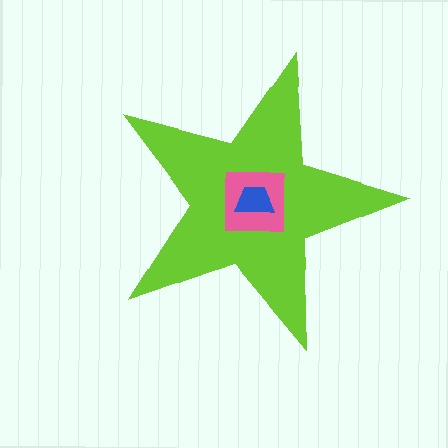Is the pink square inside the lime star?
Yes.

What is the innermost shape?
The blue trapezoid.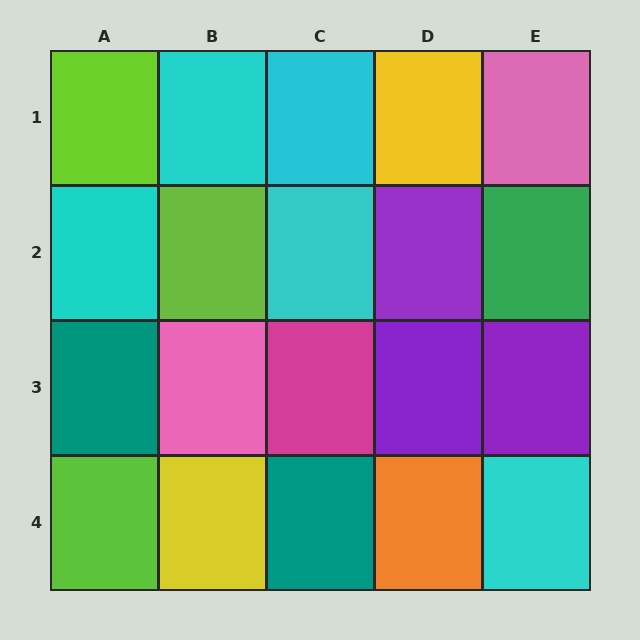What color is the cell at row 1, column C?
Cyan.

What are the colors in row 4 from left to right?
Lime, yellow, teal, orange, cyan.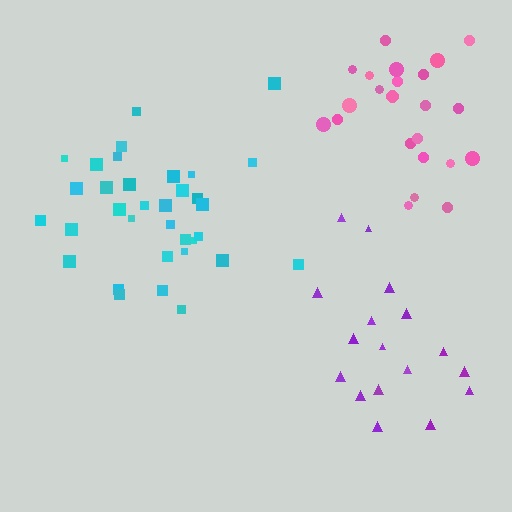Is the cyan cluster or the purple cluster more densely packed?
Cyan.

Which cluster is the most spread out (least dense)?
Purple.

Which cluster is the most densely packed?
Cyan.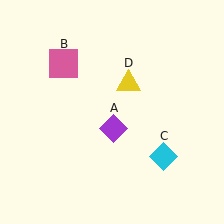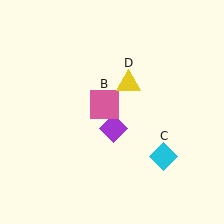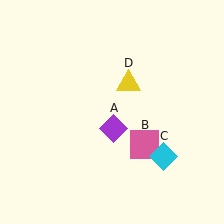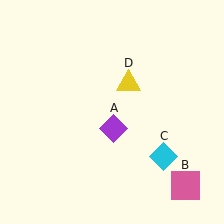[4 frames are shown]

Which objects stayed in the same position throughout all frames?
Purple diamond (object A) and cyan diamond (object C) and yellow triangle (object D) remained stationary.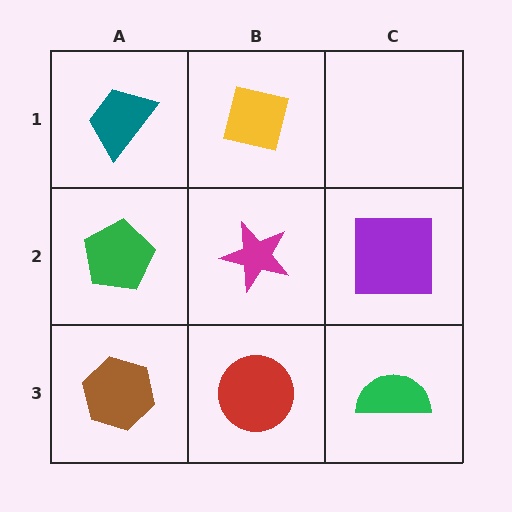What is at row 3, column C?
A green semicircle.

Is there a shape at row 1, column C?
No, that cell is empty.